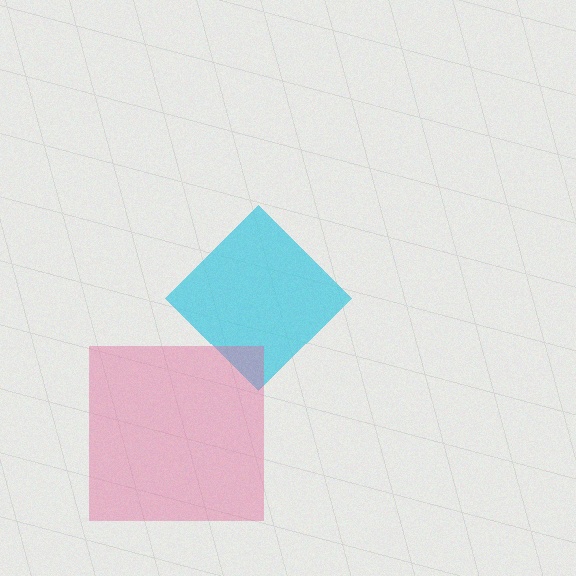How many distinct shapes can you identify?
There are 2 distinct shapes: a cyan diamond, a pink square.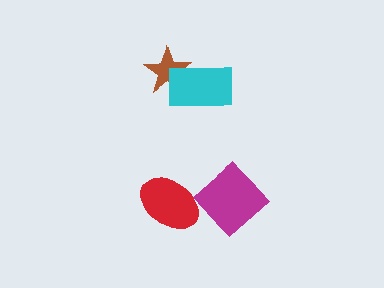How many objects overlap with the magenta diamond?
1 object overlaps with the magenta diamond.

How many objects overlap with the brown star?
1 object overlaps with the brown star.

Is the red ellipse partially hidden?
Yes, it is partially covered by another shape.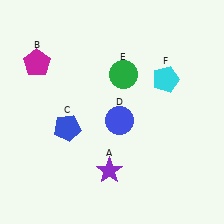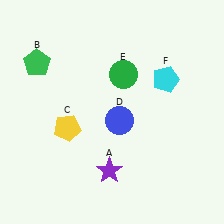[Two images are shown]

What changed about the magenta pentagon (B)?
In Image 1, B is magenta. In Image 2, it changed to green.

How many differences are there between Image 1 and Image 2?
There are 2 differences between the two images.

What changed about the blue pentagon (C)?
In Image 1, C is blue. In Image 2, it changed to yellow.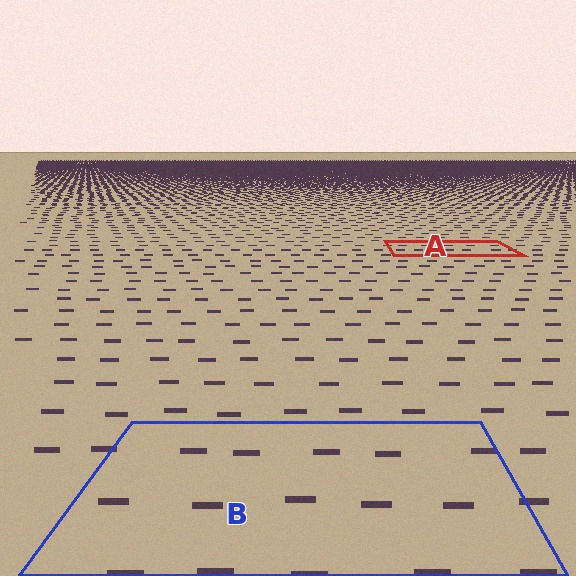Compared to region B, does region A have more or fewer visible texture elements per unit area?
Region A has more texture elements per unit area — they are packed more densely because it is farther away.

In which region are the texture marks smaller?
The texture marks are smaller in region A, because it is farther away.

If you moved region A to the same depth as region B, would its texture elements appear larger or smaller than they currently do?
They would appear larger. At a closer depth, the same texture elements are projected at a bigger on-screen size.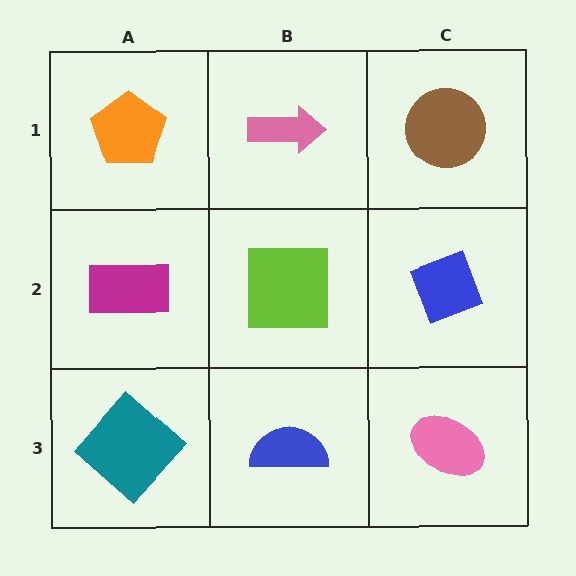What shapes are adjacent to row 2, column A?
An orange pentagon (row 1, column A), a teal diamond (row 3, column A), a lime square (row 2, column B).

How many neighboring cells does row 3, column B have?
3.